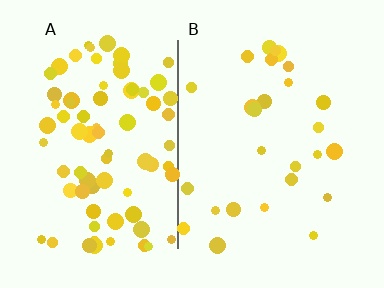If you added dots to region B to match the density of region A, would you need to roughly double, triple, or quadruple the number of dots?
Approximately triple.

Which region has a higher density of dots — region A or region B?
A (the left).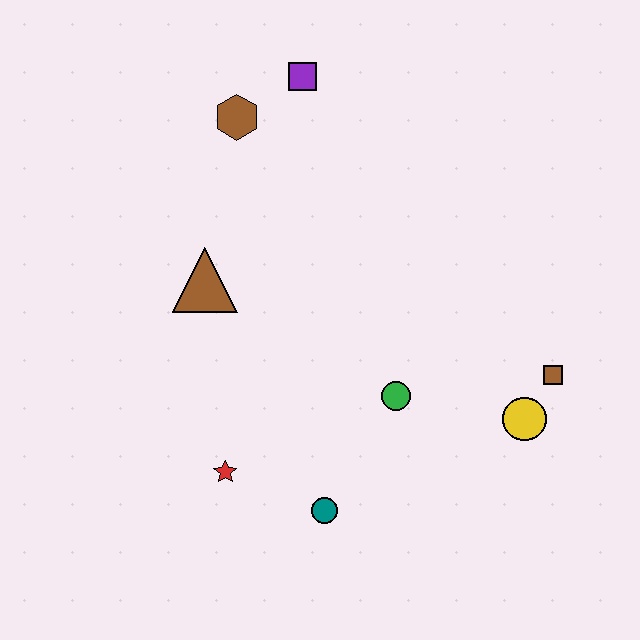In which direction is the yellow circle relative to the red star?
The yellow circle is to the right of the red star.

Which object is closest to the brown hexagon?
The purple square is closest to the brown hexagon.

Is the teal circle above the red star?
No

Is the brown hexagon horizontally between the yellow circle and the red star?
Yes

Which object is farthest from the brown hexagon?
The yellow circle is farthest from the brown hexagon.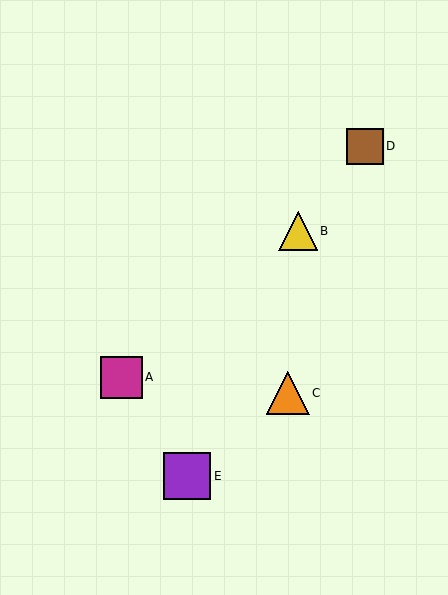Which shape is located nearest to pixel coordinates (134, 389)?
The magenta square (labeled A) at (121, 377) is nearest to that location.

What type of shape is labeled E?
Shape E is a purple square.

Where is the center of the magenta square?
The center of the magenta square is at (121, 377).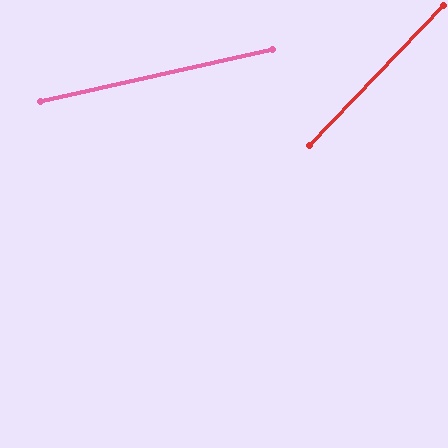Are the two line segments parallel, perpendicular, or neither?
Neither parallel nor perpendicular — they differ by about 34°.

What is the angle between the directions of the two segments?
Approximately 34 degrees.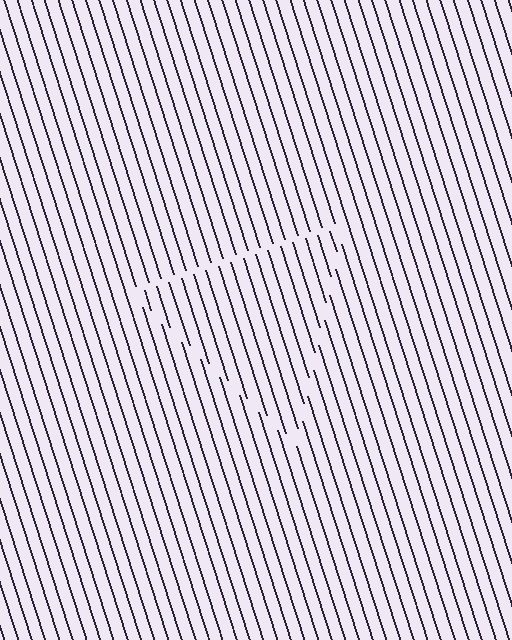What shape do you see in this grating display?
An illusory triangle. The interior of the shape contains the same grating, shifted by half a period — the contour is defined by the phase discontinuity where line-ends from the inner and outer gratings abut.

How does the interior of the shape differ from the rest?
The interior of the shape contains the same grating, shifted by half a period — the contour is defined by the phase discontinuity where line-ends from the inner and outer gratings abut.